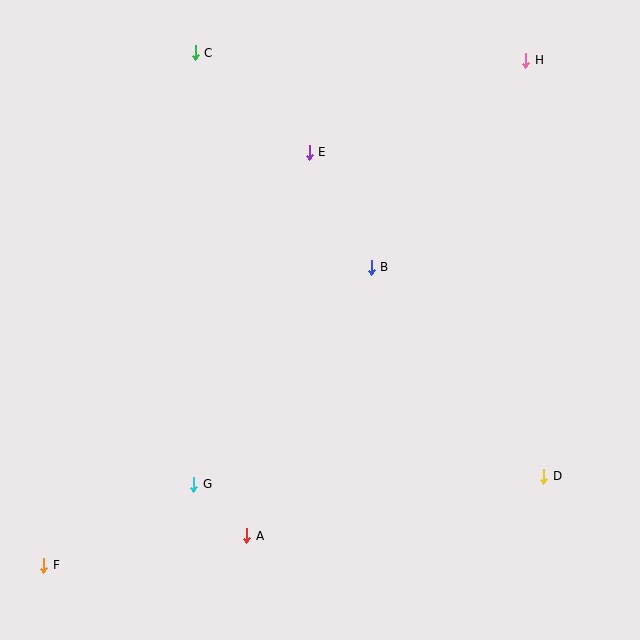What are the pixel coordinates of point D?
Point D is at (544, 476).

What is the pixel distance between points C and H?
The distance between C and H is 330 pixels.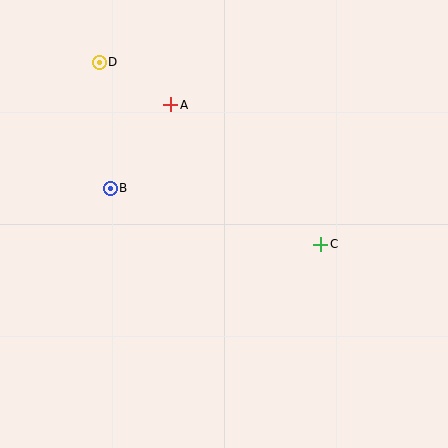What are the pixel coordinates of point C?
Point C is at (321, 244).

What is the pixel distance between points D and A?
The distance between D and A is 83 pixels.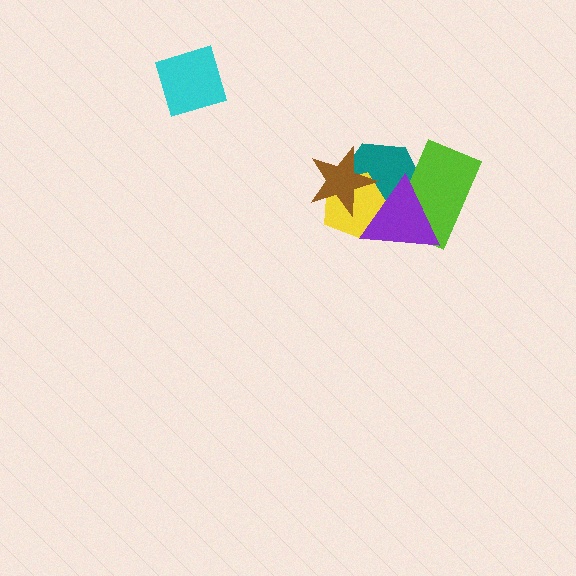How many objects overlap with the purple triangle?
4 objects overlap with the purple triangle.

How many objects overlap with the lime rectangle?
2 objects overlap with the lime rectangle.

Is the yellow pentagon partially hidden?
Yes, it is partially covered by another shape.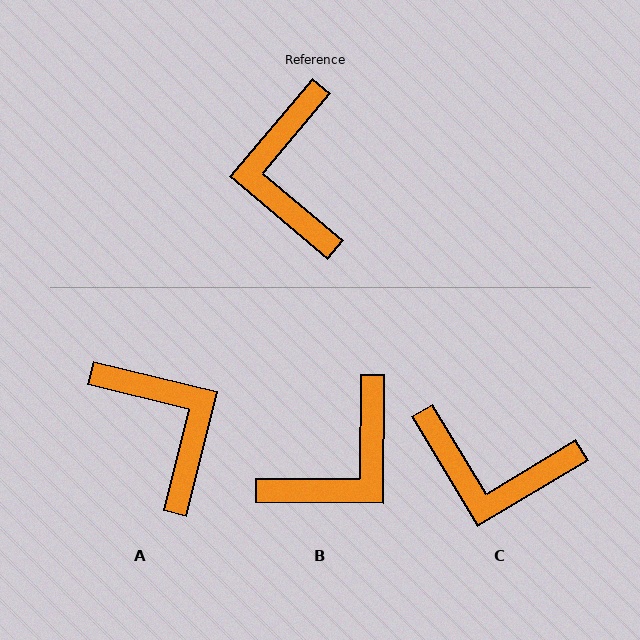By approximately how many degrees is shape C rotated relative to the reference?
Approximately 71 degrees counter-clockwise.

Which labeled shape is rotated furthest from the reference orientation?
A, about 154 degrees away.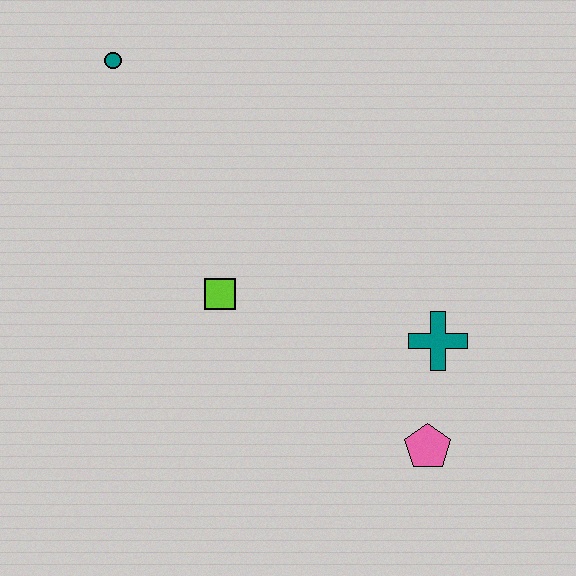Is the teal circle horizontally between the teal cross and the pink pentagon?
No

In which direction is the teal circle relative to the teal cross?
The teal circle is to the left of the teal cross.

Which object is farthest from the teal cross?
The teal circle is farthest from the teal cross.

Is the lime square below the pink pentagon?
No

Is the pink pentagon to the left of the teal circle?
No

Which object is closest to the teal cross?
The pink pentagon is closest to the teal cross.